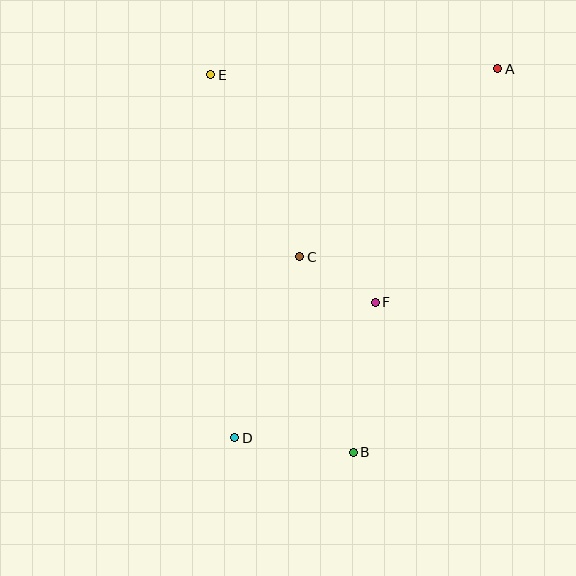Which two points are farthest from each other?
Points A and D are farthest from each other.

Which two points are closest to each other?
Points C and F are closest to each other.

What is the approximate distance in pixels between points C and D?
The distance between C and D is approximately 192 pixels.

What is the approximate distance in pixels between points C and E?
The distance between C and E is approximately 203 pixels.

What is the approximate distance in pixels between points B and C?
The distance between B and C is approximately 203 pixels.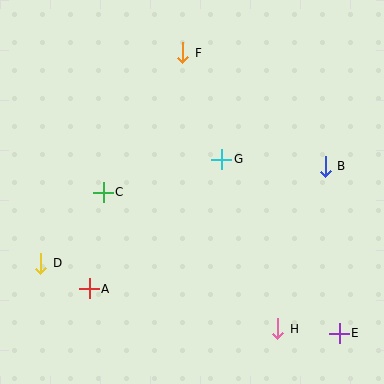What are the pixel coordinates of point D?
Point D is at (41, 263).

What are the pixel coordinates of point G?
Point G is at (222, 159).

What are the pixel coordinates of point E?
Point E is at (339, 333).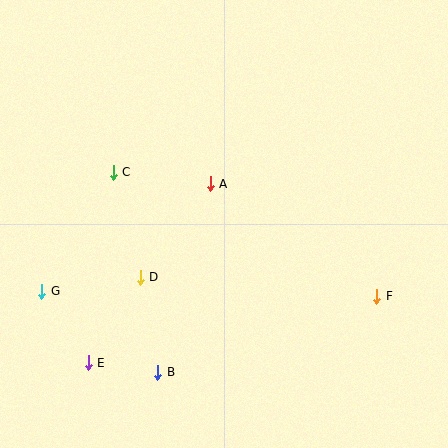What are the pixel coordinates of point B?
Point B is at (158, 372).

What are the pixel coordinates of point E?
Point E is at (88, 363).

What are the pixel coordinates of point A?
Point A is at (210, 184).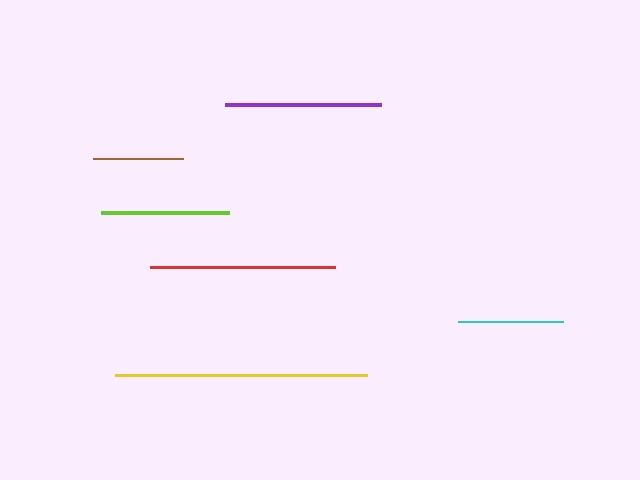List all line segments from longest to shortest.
From longest to shortest: yellow, red, purple, lime, cyan, brown.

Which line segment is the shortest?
The brown line is the shortest at approximately 89 pixels.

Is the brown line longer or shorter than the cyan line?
The cyan line is longer than the brown line.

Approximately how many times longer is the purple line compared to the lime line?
The purple line is approximately 1.2 times the length of the lime line.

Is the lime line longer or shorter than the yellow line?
The yellow line is longer than the lime line.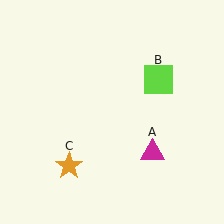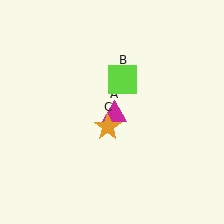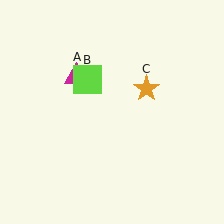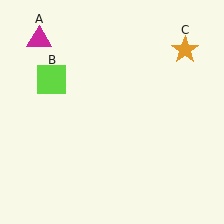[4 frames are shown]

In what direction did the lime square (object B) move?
The lime square (object B) moved left.